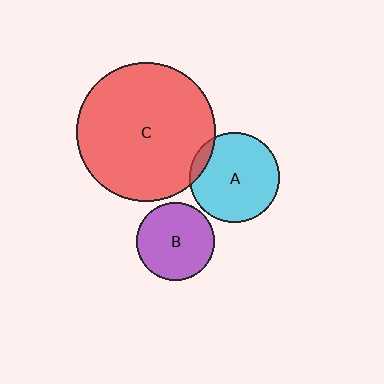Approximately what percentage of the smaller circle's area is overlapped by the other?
Approximately 10%.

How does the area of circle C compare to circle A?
Approximately 2.4 times.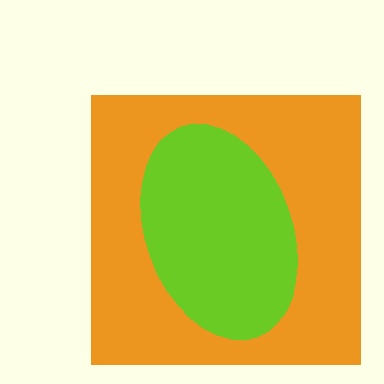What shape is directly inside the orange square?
The lime ellipse.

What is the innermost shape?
The lime ellipse.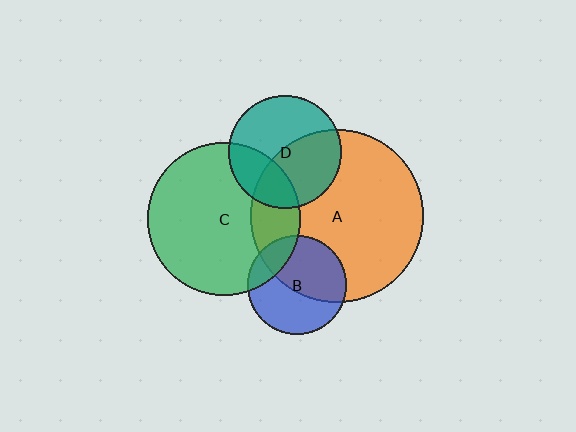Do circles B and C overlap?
Yes.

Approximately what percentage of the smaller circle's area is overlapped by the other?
Approximately 20%.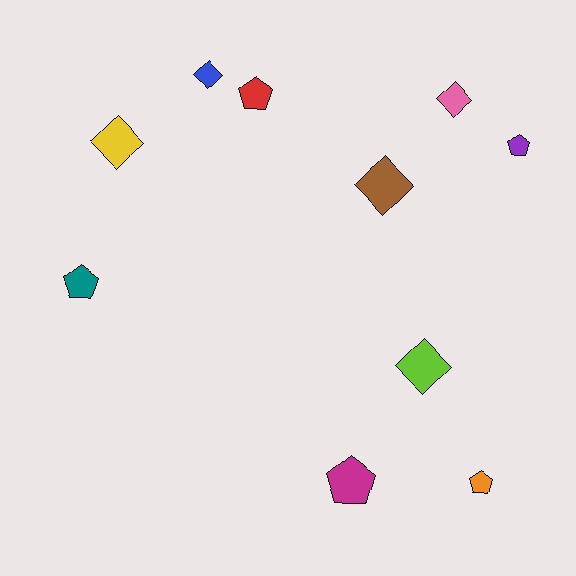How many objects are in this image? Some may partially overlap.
There are 10 objects.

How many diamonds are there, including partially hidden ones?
There are 5 diamonds.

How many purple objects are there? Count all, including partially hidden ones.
There is 1 purple object.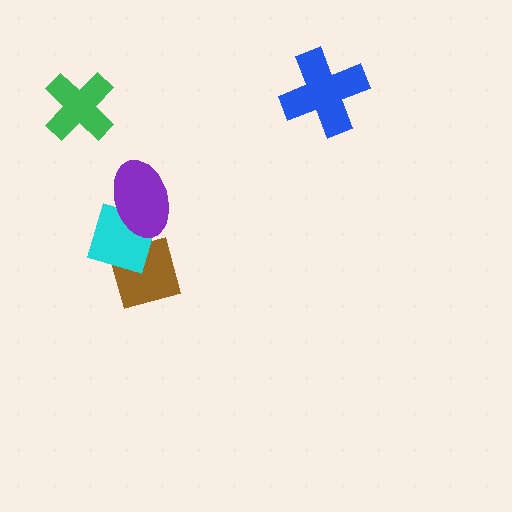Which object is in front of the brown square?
The cyan diamond is in front of the brown square.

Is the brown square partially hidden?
Yes, it is partially covered by another shape.